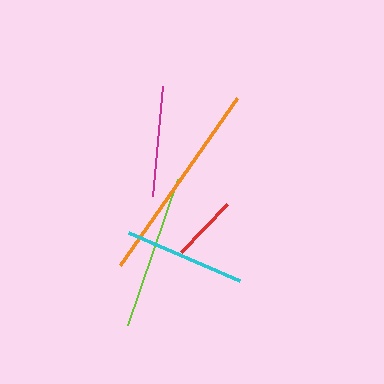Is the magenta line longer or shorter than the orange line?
The orange line is longer than the magenta line.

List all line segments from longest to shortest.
From longest to shortest: orange, lime, cyan, magenta, red.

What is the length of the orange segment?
The orange segment is approximately 204 pixels long.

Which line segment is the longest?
The orange line is the longest at approximately 204 pixels.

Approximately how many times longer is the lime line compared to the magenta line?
The lime line is approximately 1.4 times the length of the magenta line.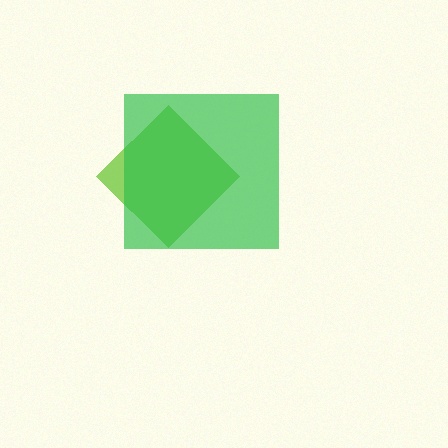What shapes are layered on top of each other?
The layered shapes are: a lime diamond, a green square.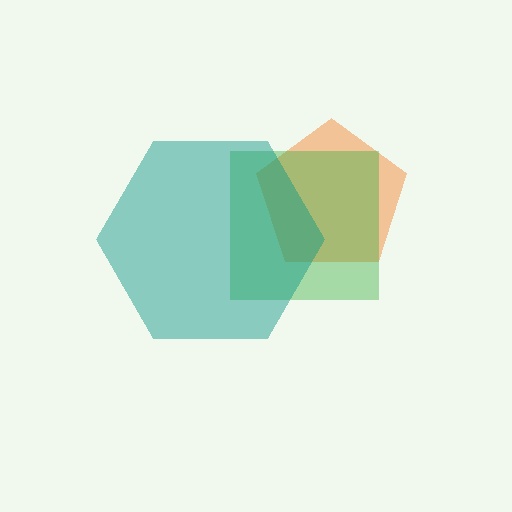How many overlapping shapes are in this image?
There are 3 overlapping shapes in the image.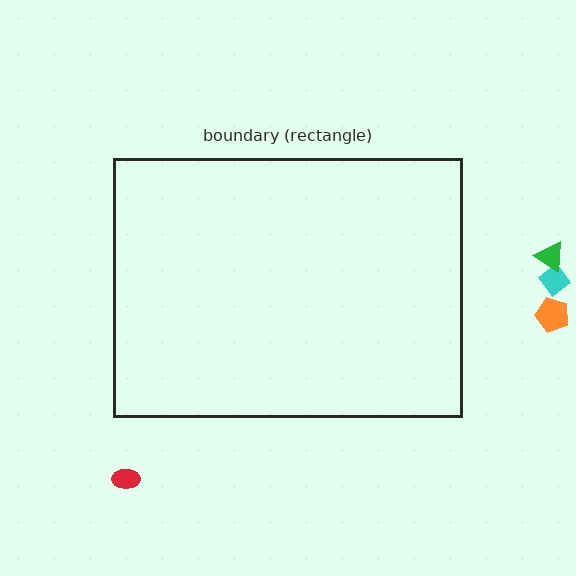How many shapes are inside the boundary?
0 inside, 4 outside.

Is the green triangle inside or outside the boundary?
Outside.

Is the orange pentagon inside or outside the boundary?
Outside.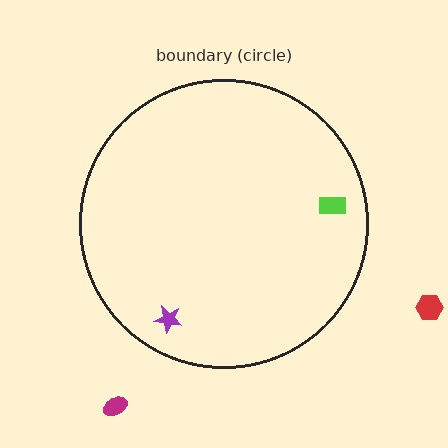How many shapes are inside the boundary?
2 inside, 2 outside.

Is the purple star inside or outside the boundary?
Inside.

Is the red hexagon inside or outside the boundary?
Outside.